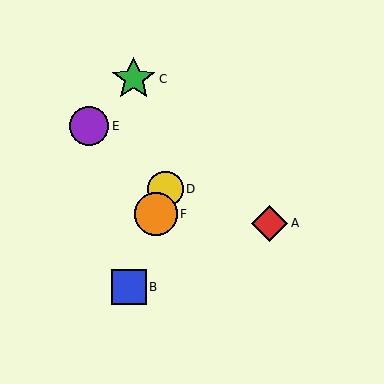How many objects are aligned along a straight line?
3 objects (B, D, F) are aligned along a straight line.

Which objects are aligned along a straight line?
Objects B, D, F are aligned along a straight line.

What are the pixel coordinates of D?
Object D is at (165, 189).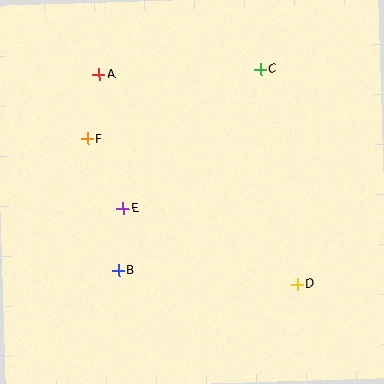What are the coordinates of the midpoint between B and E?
The midpoint between B and E is at (121, 239).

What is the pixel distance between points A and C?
The distance between A and C is 162 pixels.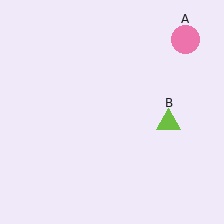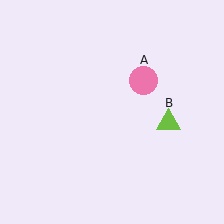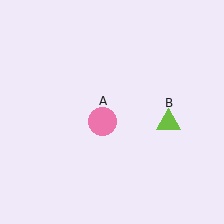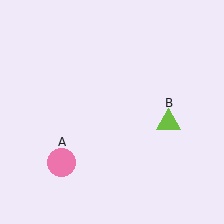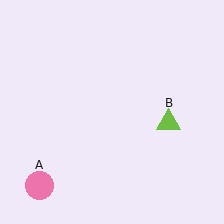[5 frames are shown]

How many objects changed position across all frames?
1 object changed position: pink circle (object A).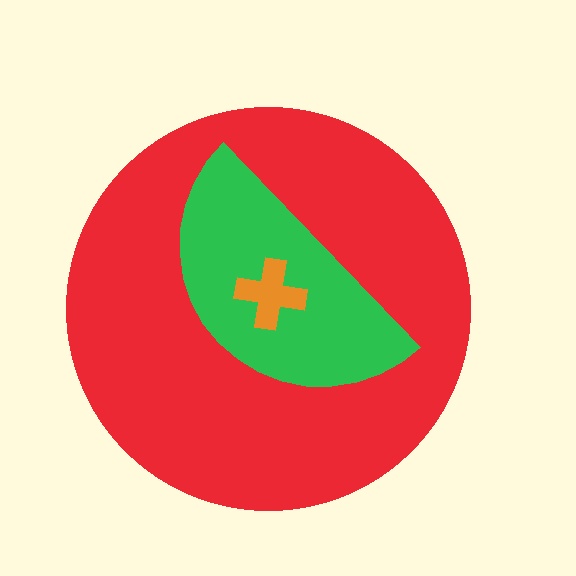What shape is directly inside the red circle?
The green semicircle.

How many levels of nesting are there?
3.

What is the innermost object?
The orange cross.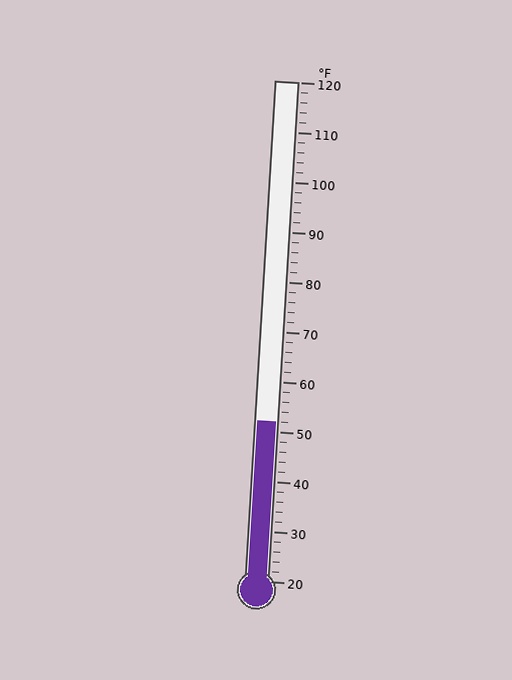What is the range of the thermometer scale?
The thermometer scale ranges from 20°F to 120°F.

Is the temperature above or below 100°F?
The temperature is below 100°F.